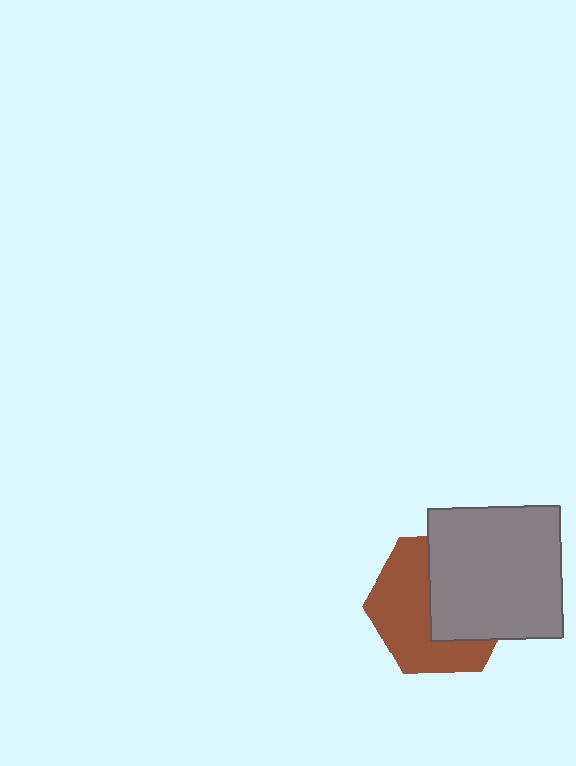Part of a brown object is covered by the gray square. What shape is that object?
It is a hexagon.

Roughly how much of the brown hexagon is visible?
About half of it is visible (roughly 52%).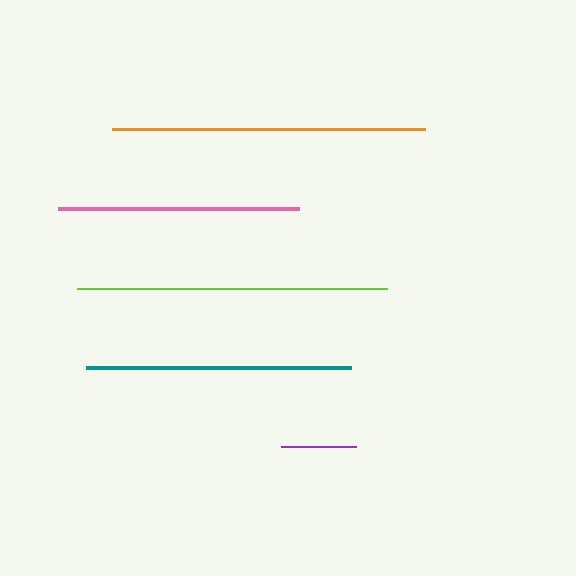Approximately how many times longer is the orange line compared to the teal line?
The orange line is approximately 1.2 times the length of the teal line.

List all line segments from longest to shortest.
From longest to shortest: orange, lime, teal, pink, purple.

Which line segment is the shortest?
The purple line is the shortest at approximately 74 pixels.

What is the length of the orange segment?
The orange segment is approximately 313 pixels long.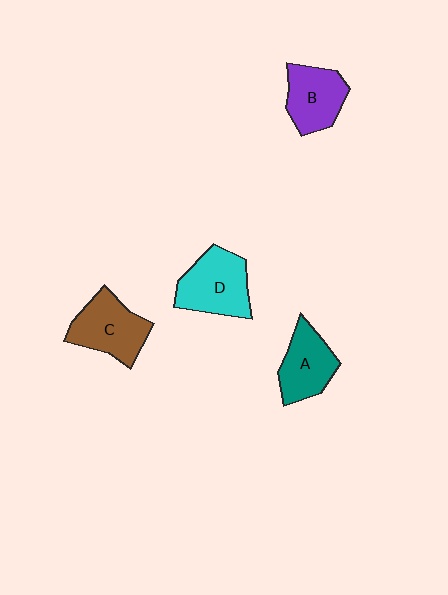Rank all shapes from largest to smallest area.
From largest to smallest: D (cyan), C (brown), B (purple), A (teal).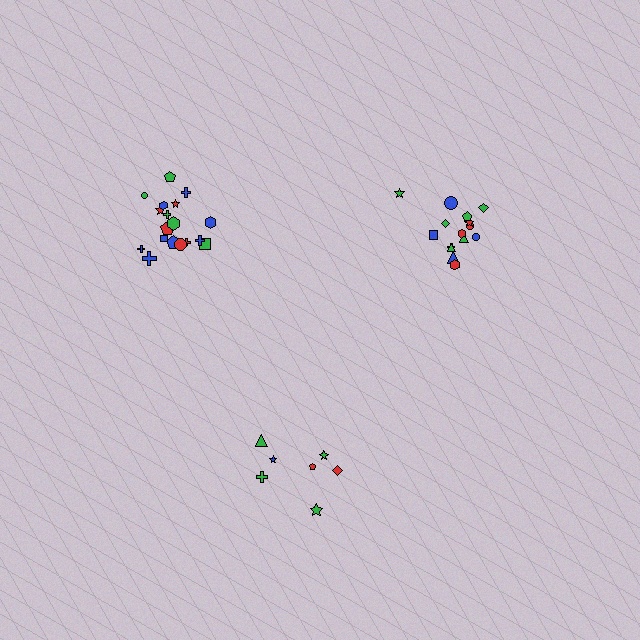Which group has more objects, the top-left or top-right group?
The top-left group.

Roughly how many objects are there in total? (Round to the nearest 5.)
Roughly 40 objects in total.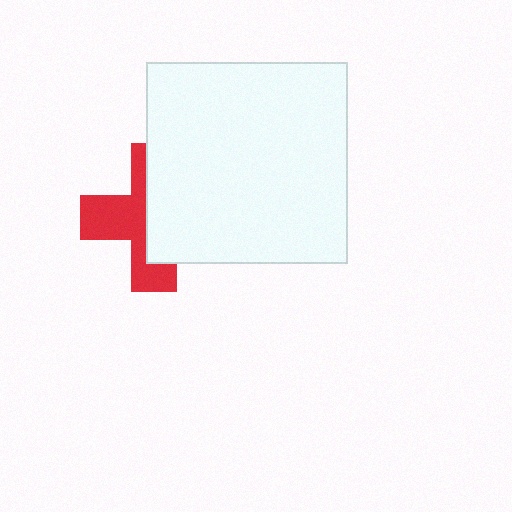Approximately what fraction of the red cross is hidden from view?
Roughly 53% of the red cross is hidden behind the white square.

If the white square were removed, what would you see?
You would see the complete red cross.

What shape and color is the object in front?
The object in front is a white square.